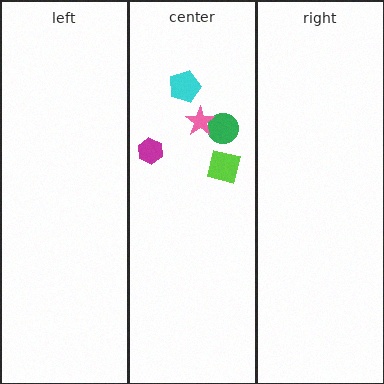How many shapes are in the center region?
5.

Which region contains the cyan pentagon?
The center region.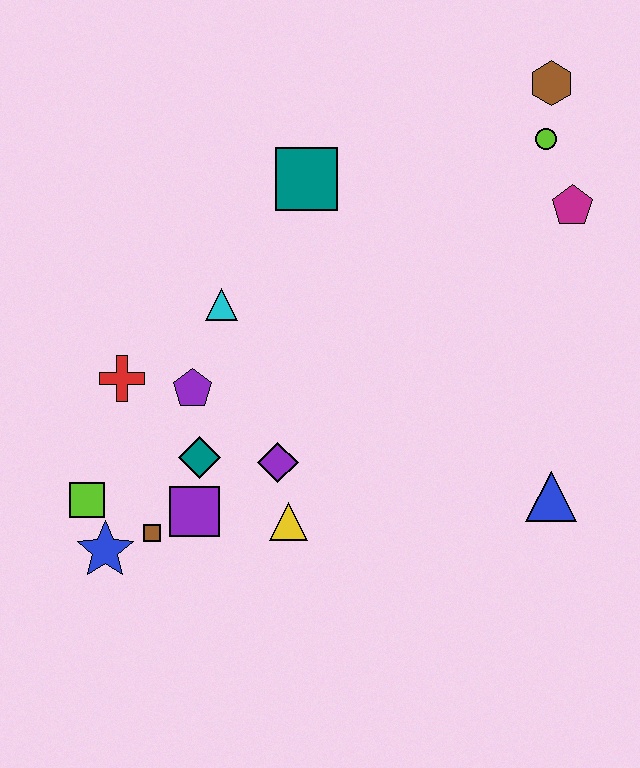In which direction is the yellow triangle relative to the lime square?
The yellow triangle is to the right of the lime square.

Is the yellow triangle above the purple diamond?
No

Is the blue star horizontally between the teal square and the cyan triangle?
No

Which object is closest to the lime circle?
The brown hexagon is closest to the lime circle.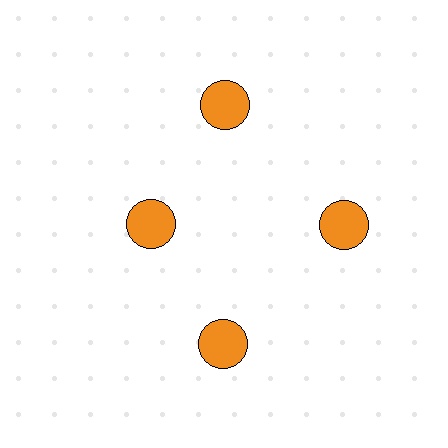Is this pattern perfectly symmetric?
No. The 4 orange circles are arranged in a ring, but one element near the 9 o'clock position is pulled inward toward the center, breaking the 4-fold rotational symmetry.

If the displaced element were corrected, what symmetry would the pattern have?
It would have 4-fold rotational symmetry — the pattern would map onto itself every 90 degrees.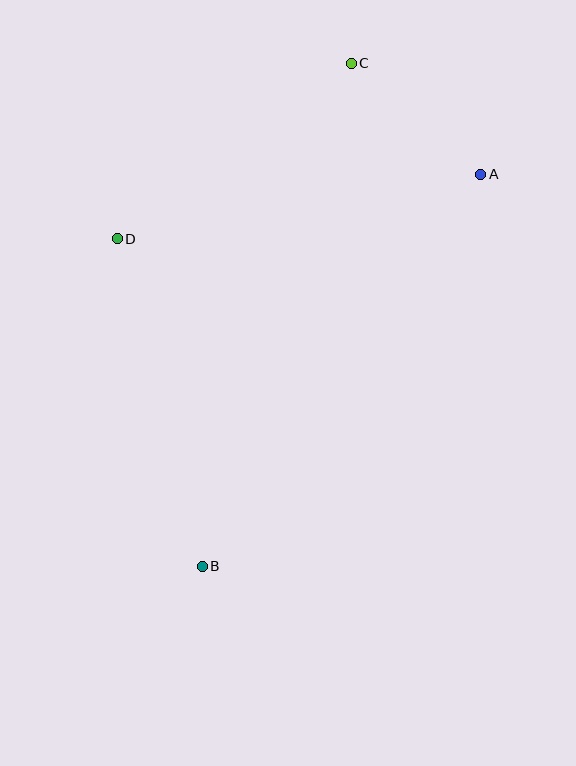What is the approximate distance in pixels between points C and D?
The distance between C and D is approximately 292 pixels.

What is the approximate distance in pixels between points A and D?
The distance between A and D is approximately 369 pixels.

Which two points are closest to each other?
Points A and C are closest to each other.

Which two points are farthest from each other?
Points B and C are farthest from each other.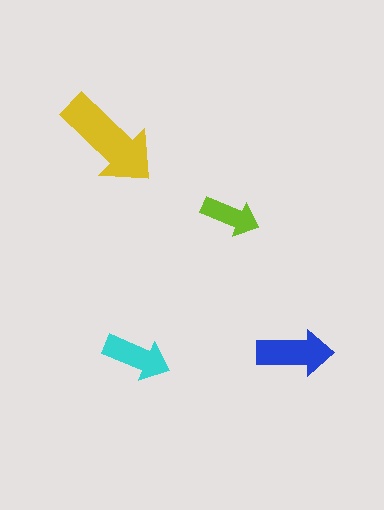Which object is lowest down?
The cyan arrow is bottommost.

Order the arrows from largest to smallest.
the yellow one, the blue one, the cyan one, the lime one.